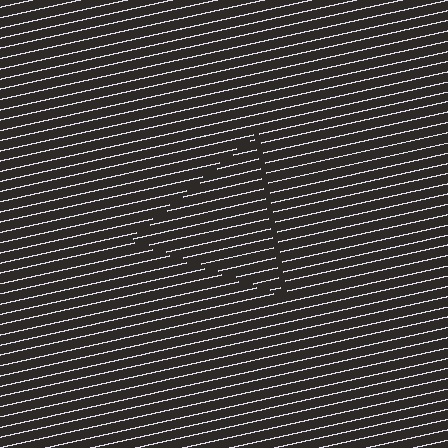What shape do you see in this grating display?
An illusory triangle. The interior of the shape contains the same grating, shifted by half a period — the contour is defined by the phase discontinuity where line-ends from the inner and outer gratings abut.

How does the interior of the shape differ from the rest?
The interior of the shape contains the same grating, shifted by half a period — the contour is defined by the phase discontinuity where line-ends from the inner and outer gratings abut.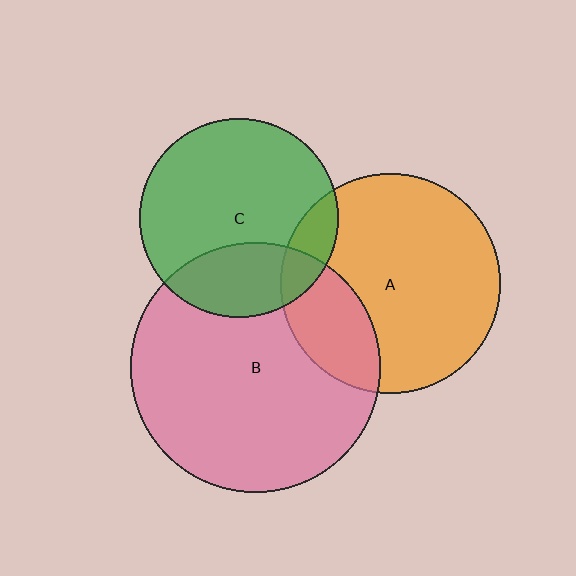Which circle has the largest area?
Circle B (pink).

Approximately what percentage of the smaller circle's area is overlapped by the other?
Approximately 25%.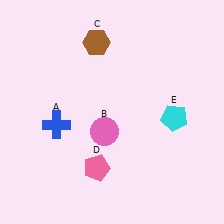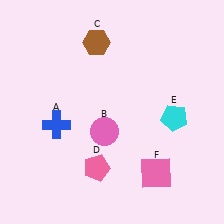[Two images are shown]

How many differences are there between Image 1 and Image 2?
There is 1 difference between the two images.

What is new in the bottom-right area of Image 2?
A pink square (F) was added in the bottom-right area of Image 2.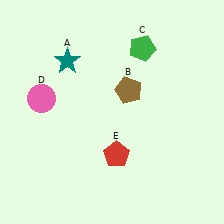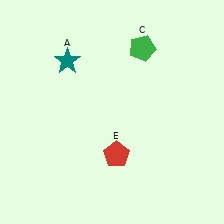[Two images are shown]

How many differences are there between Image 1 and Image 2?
There are 2 differences between the two images.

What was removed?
The brown pentagon (B), the pink circle (D) were removed in Image 2.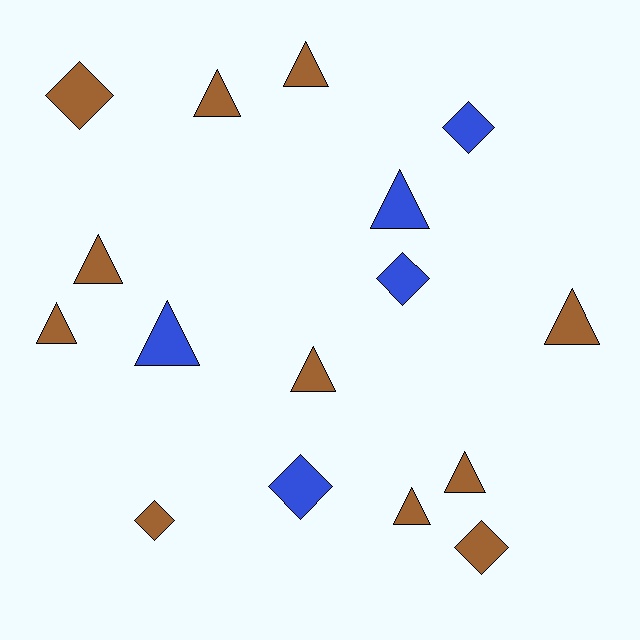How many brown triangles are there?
There are 8 brown triangles.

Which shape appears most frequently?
Triangle, with 10 objects.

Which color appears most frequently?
Brown, with 11 objects.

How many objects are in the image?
There are 16 objects.